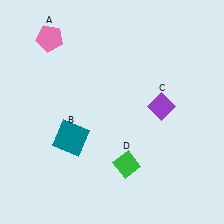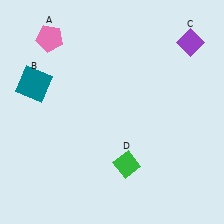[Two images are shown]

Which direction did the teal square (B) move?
The teal square (B) moved up.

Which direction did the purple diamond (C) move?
The purple diamond (C) moved up.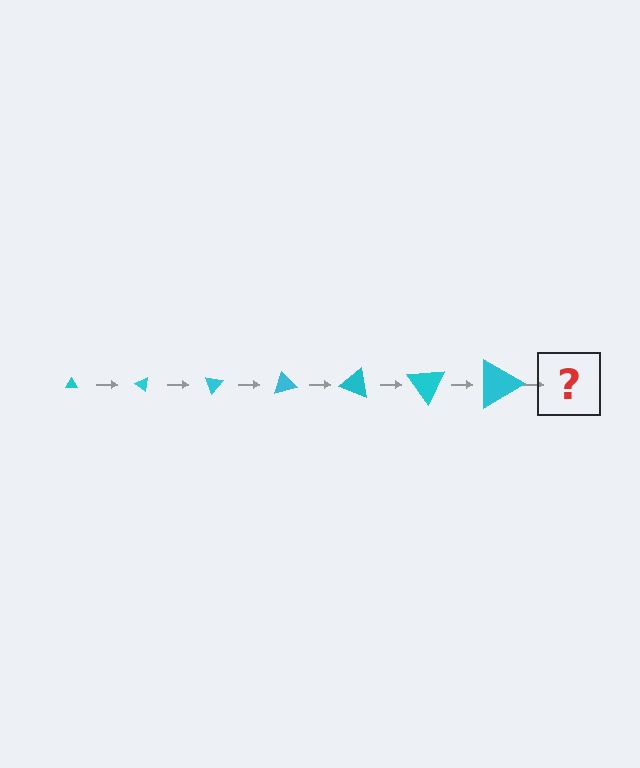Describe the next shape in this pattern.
It should be a triangle, larger than the previous one and rotated 245 degrees from the start.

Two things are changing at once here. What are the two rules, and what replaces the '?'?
The two rules are that the triangle grows larger each step and it rotates 35 degrees each step. The '?' should be a triangle, larger than the previous one and rotated 245 degrees from the start.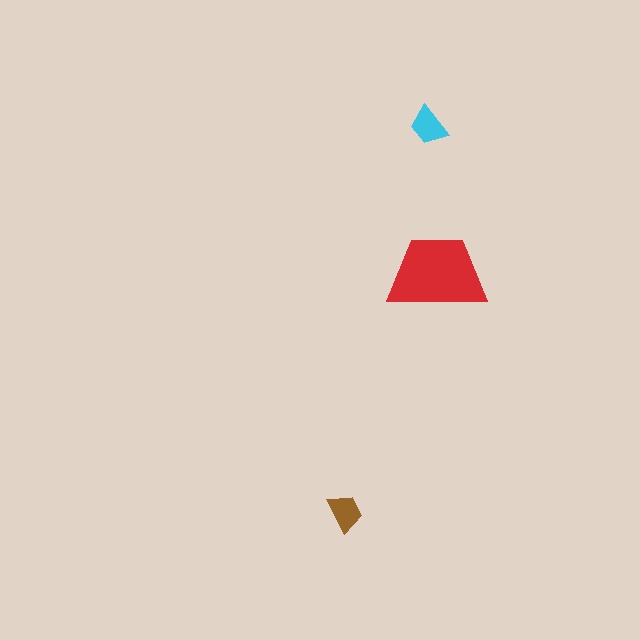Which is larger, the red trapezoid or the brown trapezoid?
The red one.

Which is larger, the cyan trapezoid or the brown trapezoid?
The cyan one.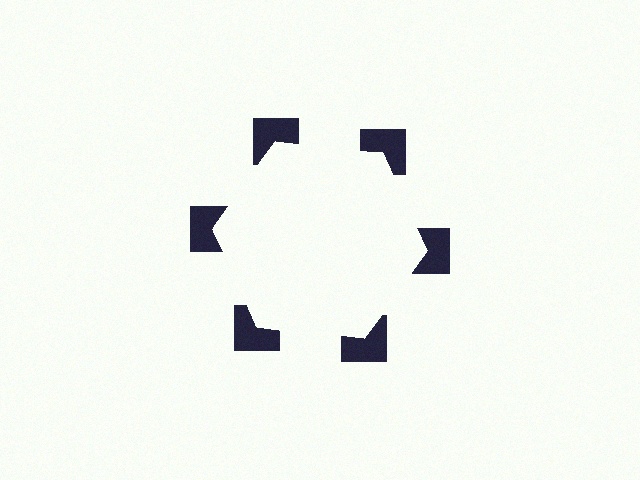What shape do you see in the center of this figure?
An illusory hexagon — its edges are inferred from the aligned wedge cuts in the notched squares, not physically drawn.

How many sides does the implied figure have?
6 sides.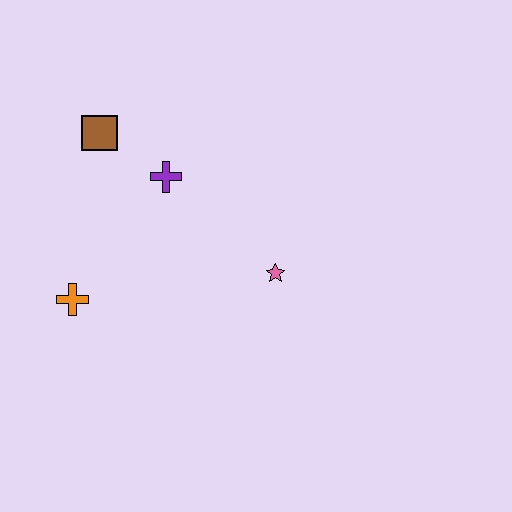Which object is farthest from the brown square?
The pink star is farthest from the brown square.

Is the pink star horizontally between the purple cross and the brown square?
No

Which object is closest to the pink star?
The purple cross is closest to the pink star.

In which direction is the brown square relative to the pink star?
The brown square is to the left of the pink star.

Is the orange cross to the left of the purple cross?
Yes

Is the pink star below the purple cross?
Yes